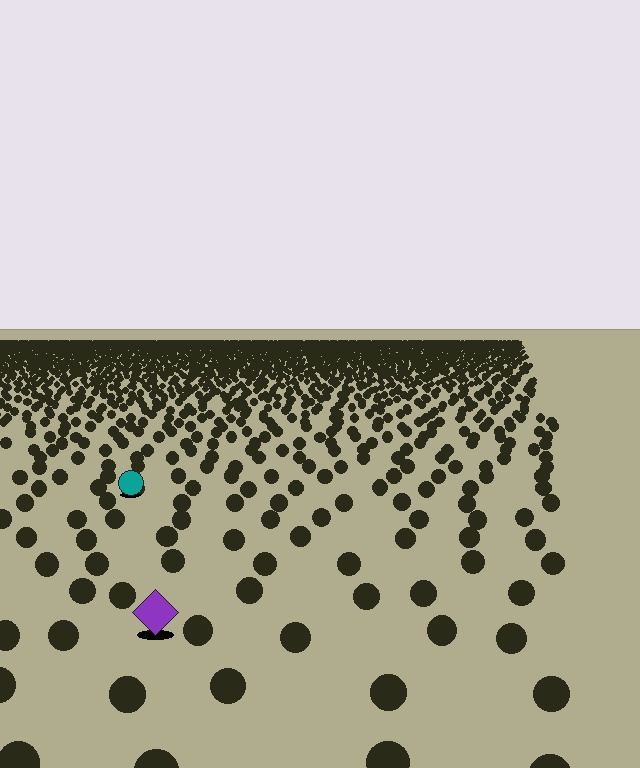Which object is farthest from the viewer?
The teal circle is farthest from the viewer. It appears smaller and the ground texture around it is denser.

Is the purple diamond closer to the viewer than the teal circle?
Yes. The purple diamond is closer — you can tell from the texture gradient: the ground texture is coarser near it.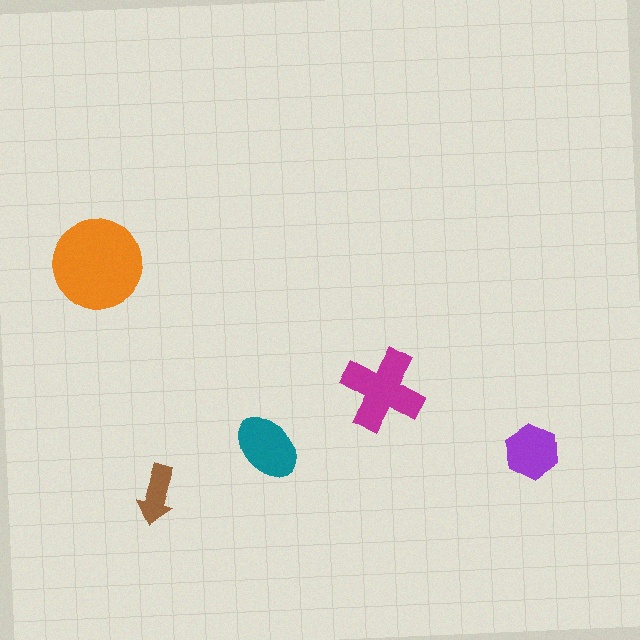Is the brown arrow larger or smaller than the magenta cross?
Smaller.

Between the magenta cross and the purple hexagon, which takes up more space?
The magenta cross.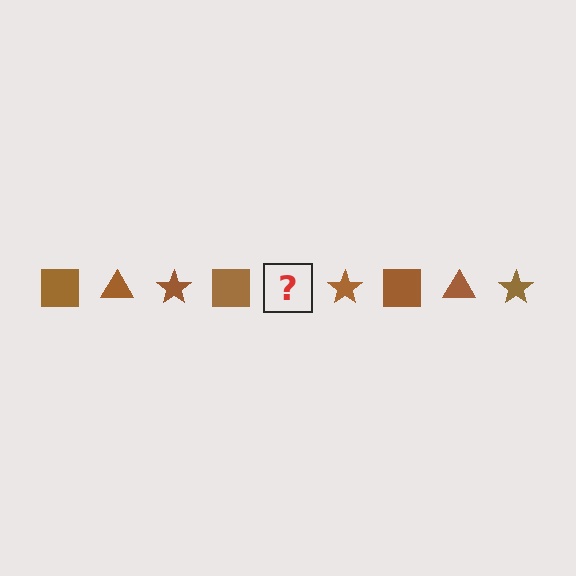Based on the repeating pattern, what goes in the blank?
The blank should be a brown triangle.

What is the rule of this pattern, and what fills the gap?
The rule is that the pattern cycles through square, triangle, star shapes in brown. The gap should be filled with a brown triangle.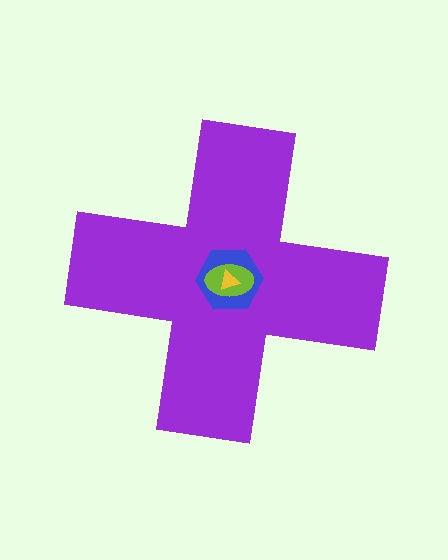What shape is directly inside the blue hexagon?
The lime ellipse.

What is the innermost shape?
The yellow triangle.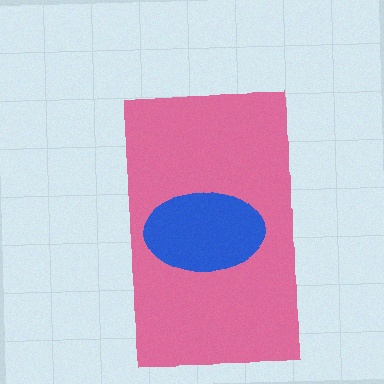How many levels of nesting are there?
2.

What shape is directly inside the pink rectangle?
The blue ellipse.